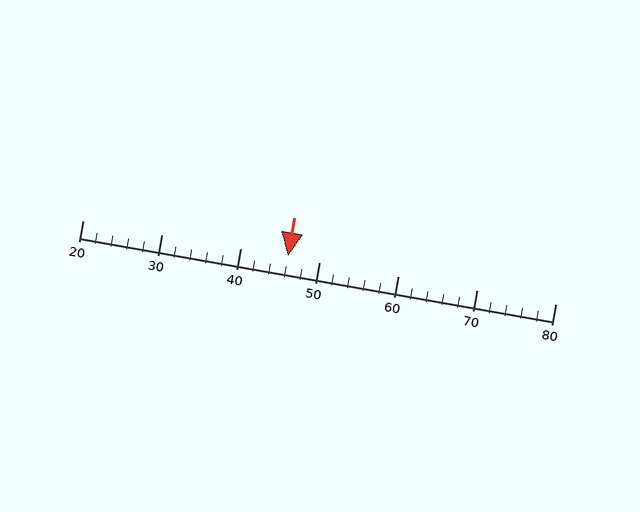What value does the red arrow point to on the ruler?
The red arrow points to approximately 46.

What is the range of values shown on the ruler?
The ruler shows values from 20 to 80.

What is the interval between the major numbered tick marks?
The major tick marks are spaced 10 units apart.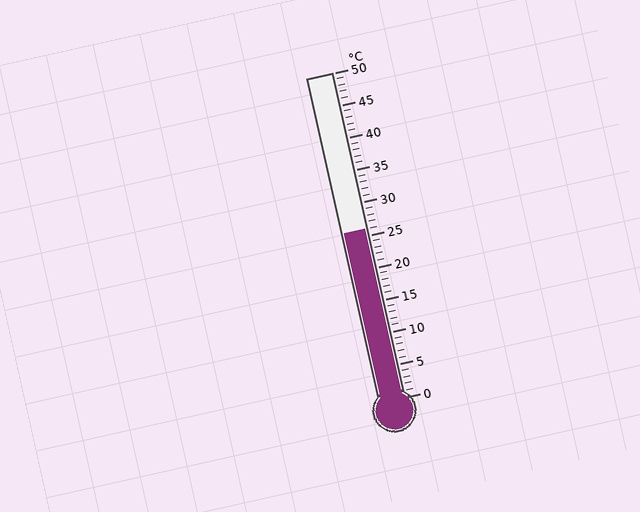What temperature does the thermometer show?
The thermometer shows approximately 26°C.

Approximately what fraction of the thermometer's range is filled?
The thermometer is filled to approximately 50% of its range.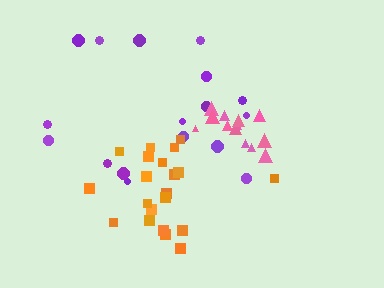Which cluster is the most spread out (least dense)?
Purple.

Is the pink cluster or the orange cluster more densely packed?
Pink.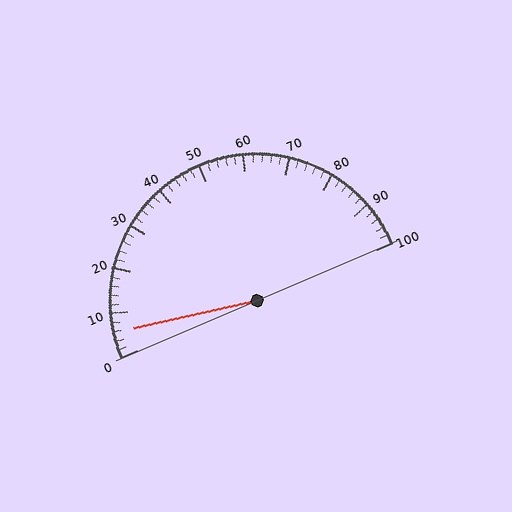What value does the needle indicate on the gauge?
The needle indicates approximately 6.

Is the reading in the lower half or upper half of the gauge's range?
The reading is in the lower half of the range (0 to 100).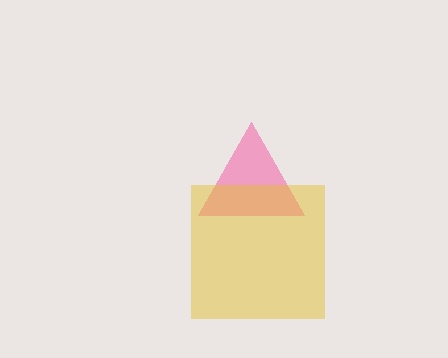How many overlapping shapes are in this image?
There are 2 overlapping shapes in the image.